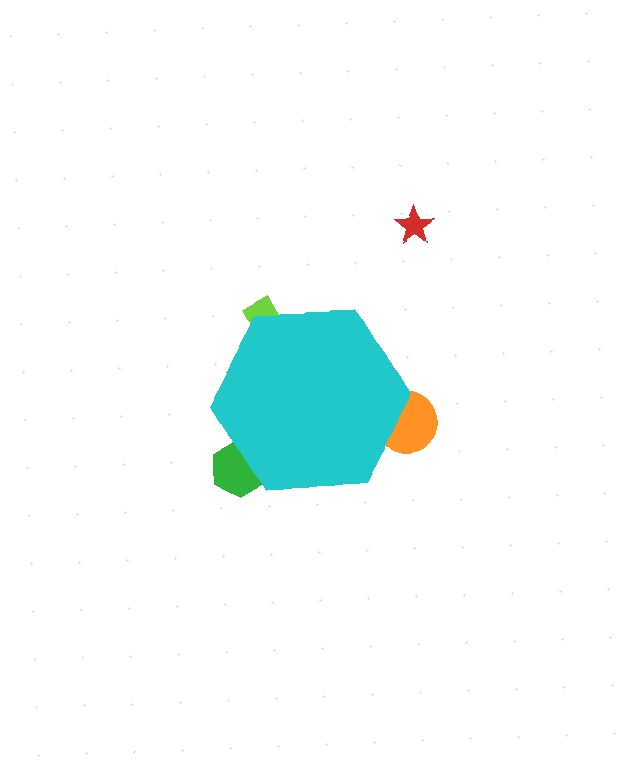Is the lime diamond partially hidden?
Yes, the lime diamond is partially hidden behind the cyan hexagon.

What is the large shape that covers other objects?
A cyan hexagon.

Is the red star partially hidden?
No, the red star is fully visible.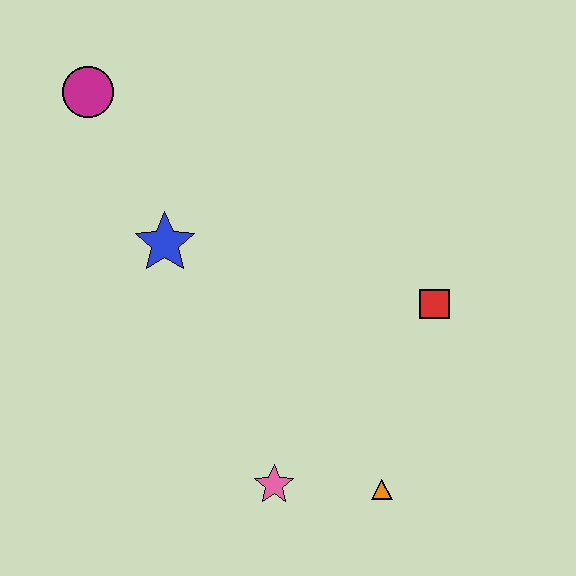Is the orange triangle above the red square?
No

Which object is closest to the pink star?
The orange triangle is closest to the pink star.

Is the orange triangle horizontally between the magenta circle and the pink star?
No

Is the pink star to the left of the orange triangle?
Yes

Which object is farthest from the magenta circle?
The orange triangle is farthest from the magenta circle.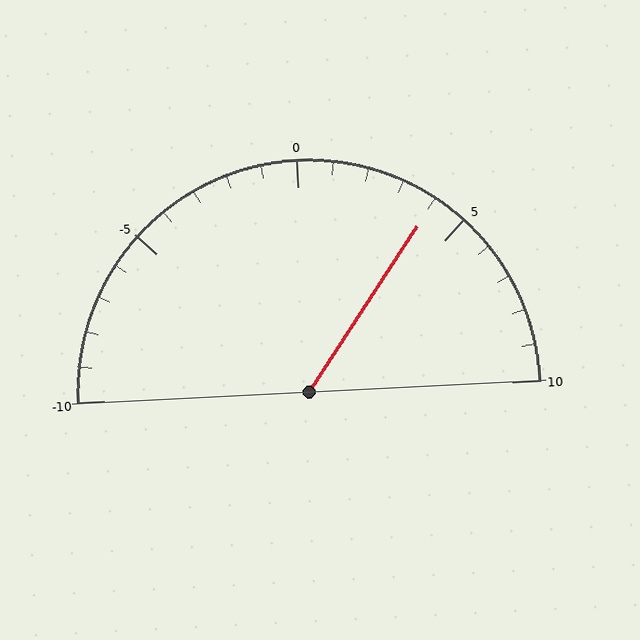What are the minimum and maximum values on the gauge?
The gauge ranges from -10 to 10.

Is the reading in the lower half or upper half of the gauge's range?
The reading is in the upper half of the range (-10 to 10).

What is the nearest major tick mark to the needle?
The nearest major tick mark is 5.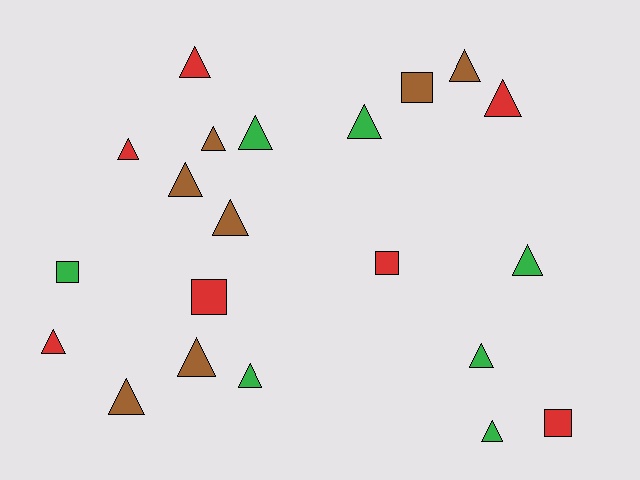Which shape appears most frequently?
Triangle, with 16 objects.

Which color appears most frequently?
Red, with 7 objects.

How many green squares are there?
There is 1 green square.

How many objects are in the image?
There are 21 objects.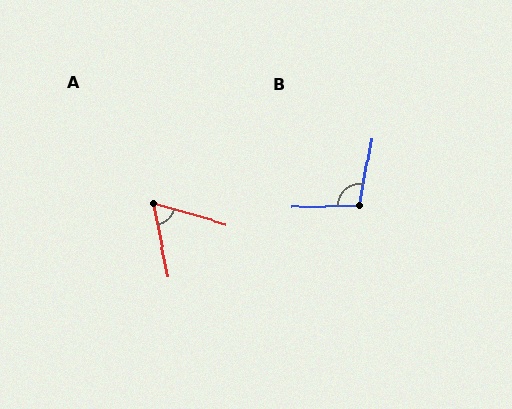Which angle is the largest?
B, at approximately 102 degrees.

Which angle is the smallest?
A, at approximately 63 degrees.